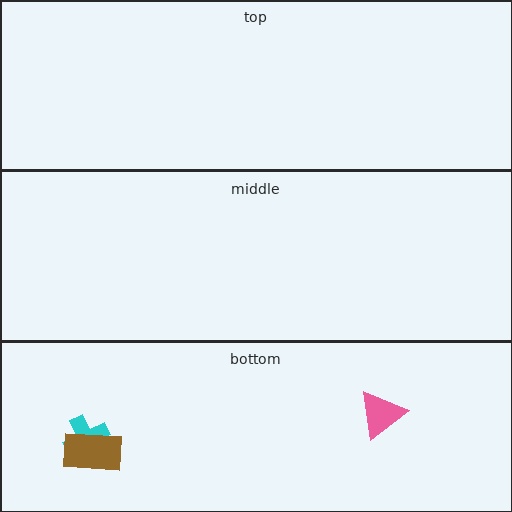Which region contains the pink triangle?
The bottom region.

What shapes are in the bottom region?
The cyan cross, the pink triangle, the brown rectangle.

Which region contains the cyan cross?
The bottom region.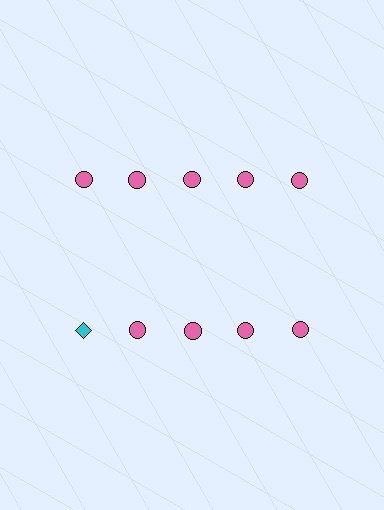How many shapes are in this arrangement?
There are 10 shapes arranged in a grid pattern.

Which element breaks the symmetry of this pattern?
The cyan diamond in the second row, leftmost column breaks the symmetry. All other shapes are pink circles.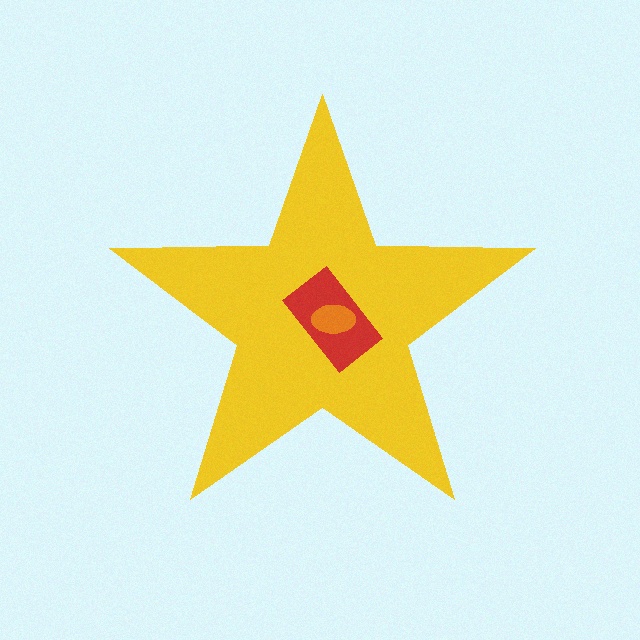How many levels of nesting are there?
3.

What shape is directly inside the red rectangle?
The orange ellipse.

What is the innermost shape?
The orange ellipse.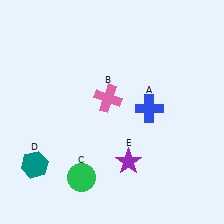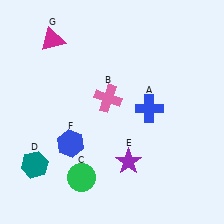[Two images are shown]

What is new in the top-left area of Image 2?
A magenta triangle (G) was added in the top-left area of Image 2.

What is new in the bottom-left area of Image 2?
A blue hexagon (F) was added in the bottom-left area of Image 2.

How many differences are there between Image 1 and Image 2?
There are 2 differences between the two images.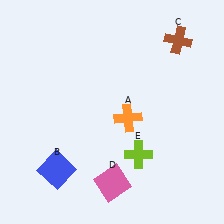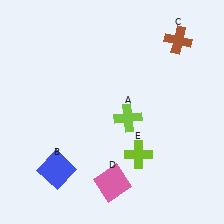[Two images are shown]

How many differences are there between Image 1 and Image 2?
There is 1 difference between the two images.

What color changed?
The cross (A) changed from orange in Image 1 to lime in Image 2.